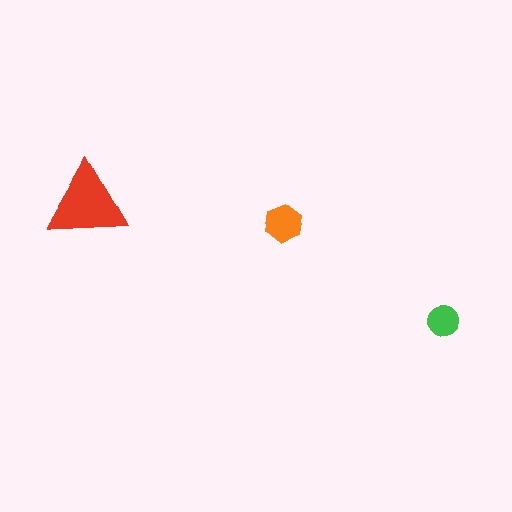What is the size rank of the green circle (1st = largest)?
3rd.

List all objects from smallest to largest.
The green circle, the orange hexagon, the red triangle.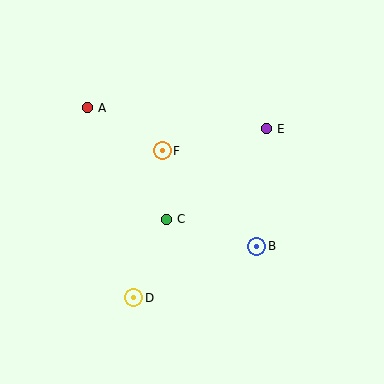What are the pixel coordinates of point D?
Point D is at (134, 298).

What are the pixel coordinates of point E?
Point E is at (266, 129).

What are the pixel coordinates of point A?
Point A is at (87, 108).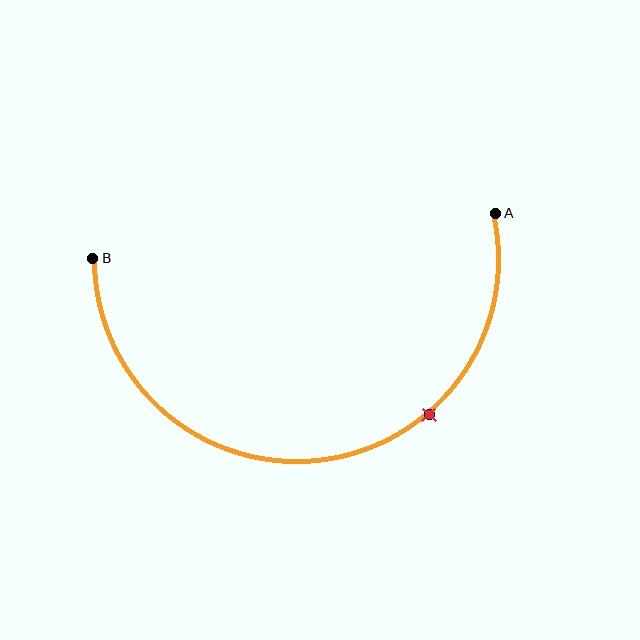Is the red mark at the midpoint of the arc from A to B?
No. The red mark lies on the arc but is closer to endpoint A. The arc midpoint would be at the point on the curve equidistant along the arc from both A and B.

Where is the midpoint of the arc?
The arc midpoint is the point on the curve farthest from the straight line joining A and B. It sits below that line.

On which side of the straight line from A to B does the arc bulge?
The arc bulges below the straight line connecting A and B.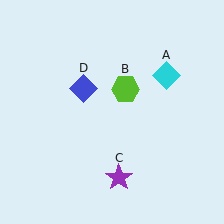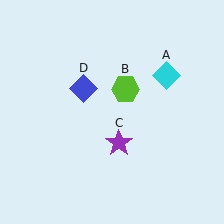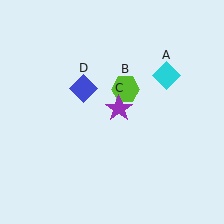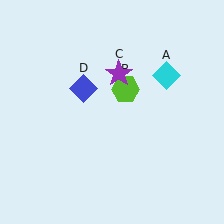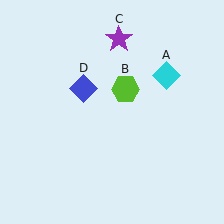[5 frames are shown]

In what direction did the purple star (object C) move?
The purple star (object C) moved up.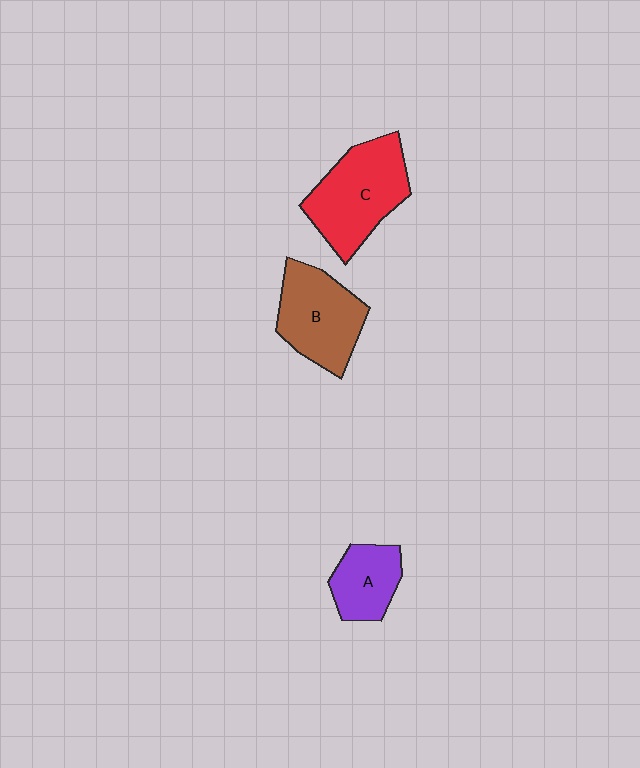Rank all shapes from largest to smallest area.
From largest to smallest: C (red), B (brown), A (purple).